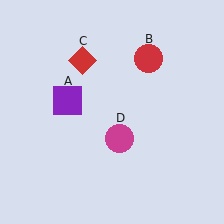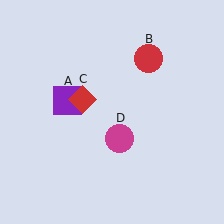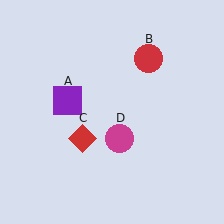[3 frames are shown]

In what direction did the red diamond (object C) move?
The red diamond (object C) moved down.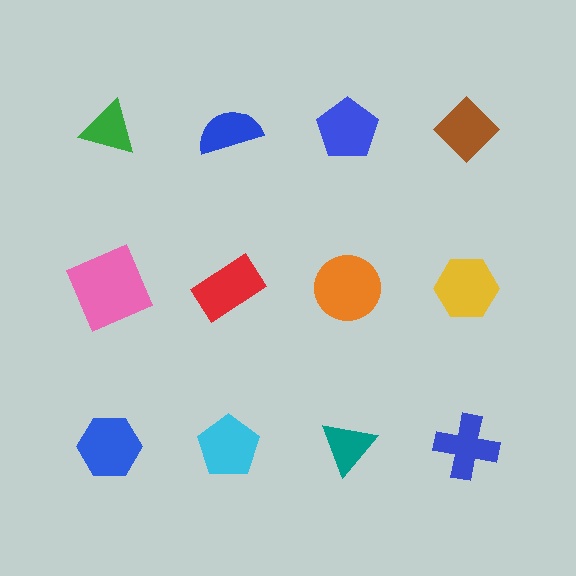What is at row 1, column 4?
A brown diamond.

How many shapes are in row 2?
4 shapes.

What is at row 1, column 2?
A blue semicircle.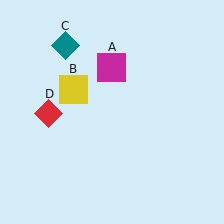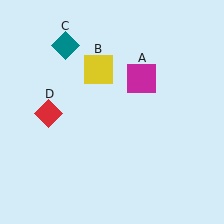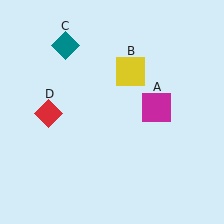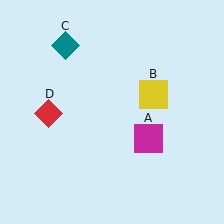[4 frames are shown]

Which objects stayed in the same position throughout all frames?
Teal diamond (object C) and red diamond (object D) remained stationary.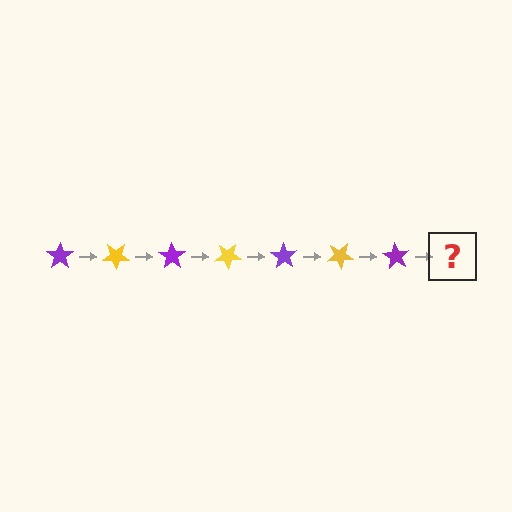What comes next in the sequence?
The next element should be a yellow star, rotated 245 degrees from the start.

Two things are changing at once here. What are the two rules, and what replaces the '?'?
The two rules are that it rotates 35 degrees each step and the color cycles through purple and yellow. The '?' should be a yellow star, rotated 245 degrees from the start.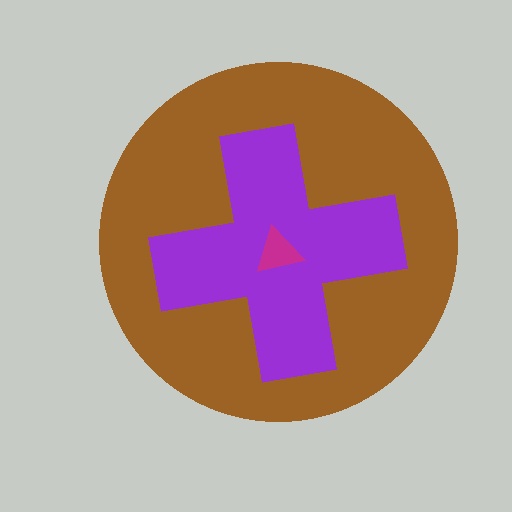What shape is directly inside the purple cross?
The magenta triangle.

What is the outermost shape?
The brown circle.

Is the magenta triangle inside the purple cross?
Yes.